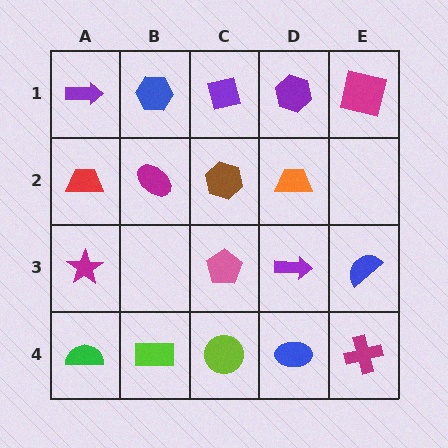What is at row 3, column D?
A purple arrow.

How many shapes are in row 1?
5 shapes.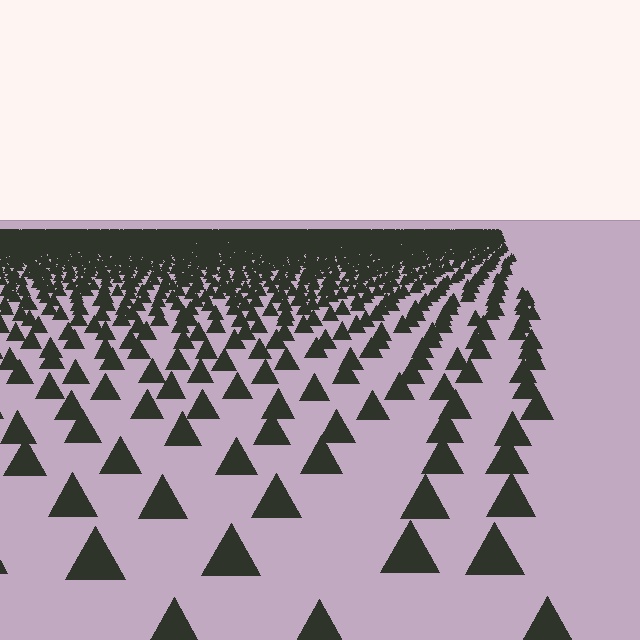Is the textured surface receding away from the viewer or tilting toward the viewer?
The surface is receding away from the viewer. Texture elements get smaller and denser toward the top.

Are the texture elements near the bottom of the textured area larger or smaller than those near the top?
Larger. Near the bottom, elements are closer to the viewer and appear at a bigger on-screen size.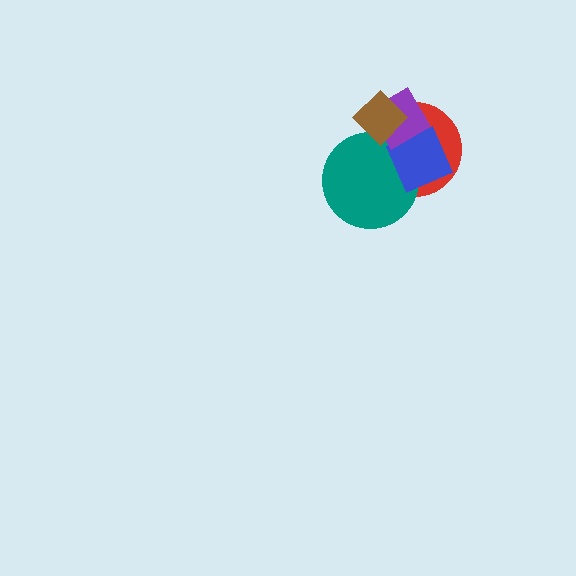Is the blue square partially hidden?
Yes, it is partially covered by another shape.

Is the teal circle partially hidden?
Yes, it is partially covered by another shape.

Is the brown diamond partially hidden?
No, no other shape covers it.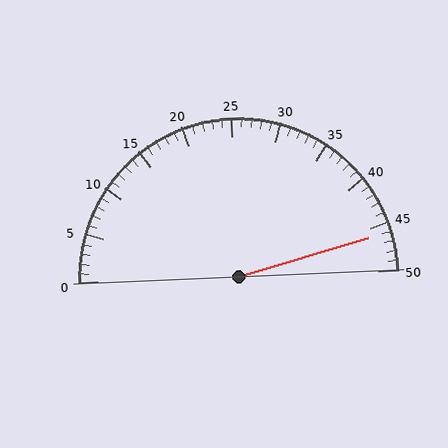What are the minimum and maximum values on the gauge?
The gauge ranges from 0 to 50.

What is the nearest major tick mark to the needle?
The nearest major tick mark is 45.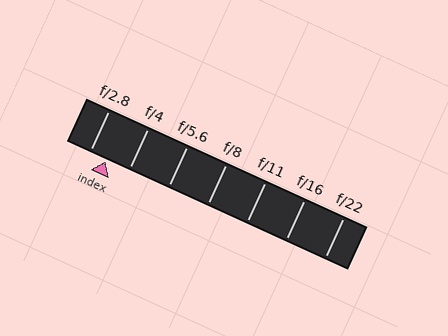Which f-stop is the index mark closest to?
The index mark is closest to f/2.8.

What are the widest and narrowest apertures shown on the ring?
The widest aperture shown is f/2.8 and the narrowest is f/22.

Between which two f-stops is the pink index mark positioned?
The index mark is between f/2.8 and f/4.